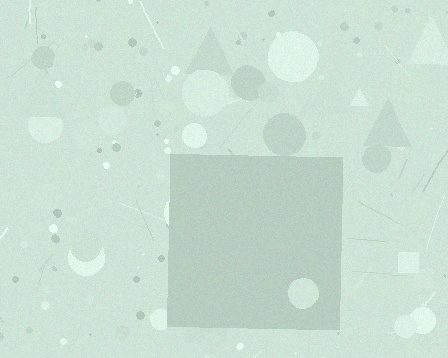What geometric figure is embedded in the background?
A square is embedded in the background.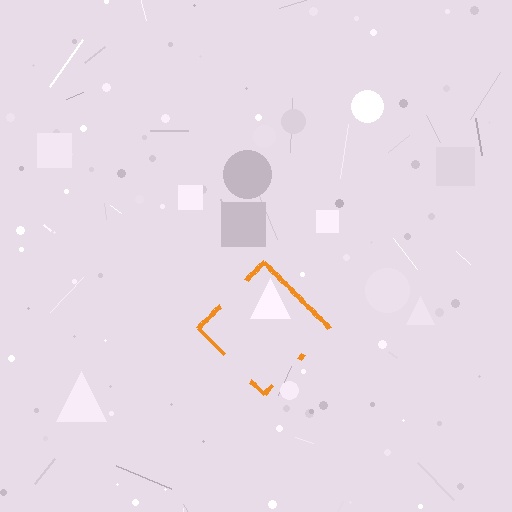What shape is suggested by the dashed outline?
The dashed outline suggests a diamond.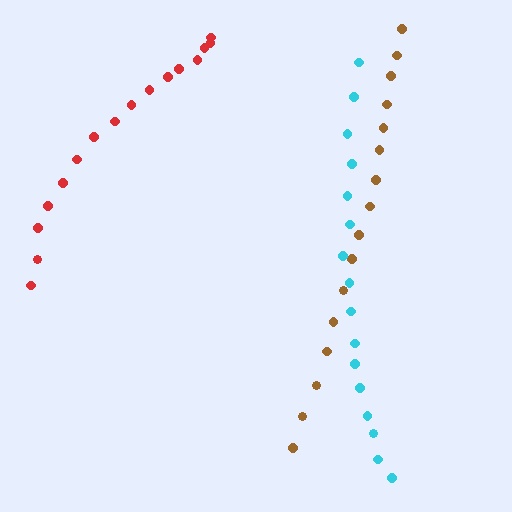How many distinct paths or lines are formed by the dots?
There are 3 distinct paths.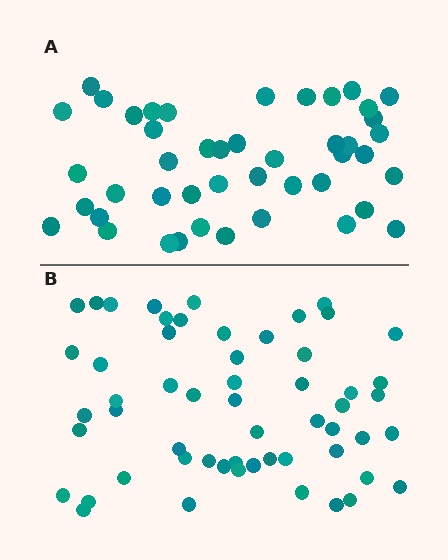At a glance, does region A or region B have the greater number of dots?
Region B (the bottom region) has more dots.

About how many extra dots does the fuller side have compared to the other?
Region B has roughly 12 or so more dots than region A.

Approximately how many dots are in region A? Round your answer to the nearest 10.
About 40 dots. (The exact count is 45, which rounds to 40.)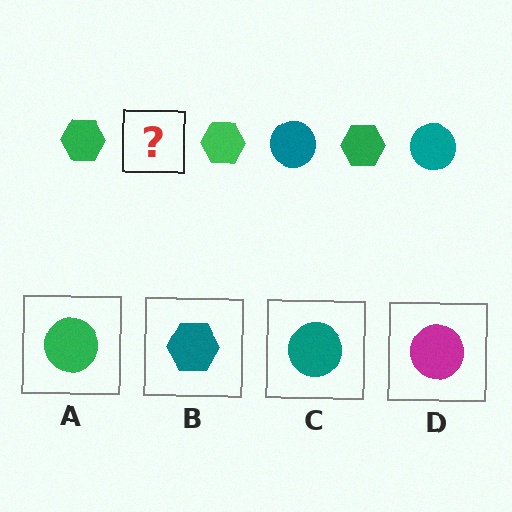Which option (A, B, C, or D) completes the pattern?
C.